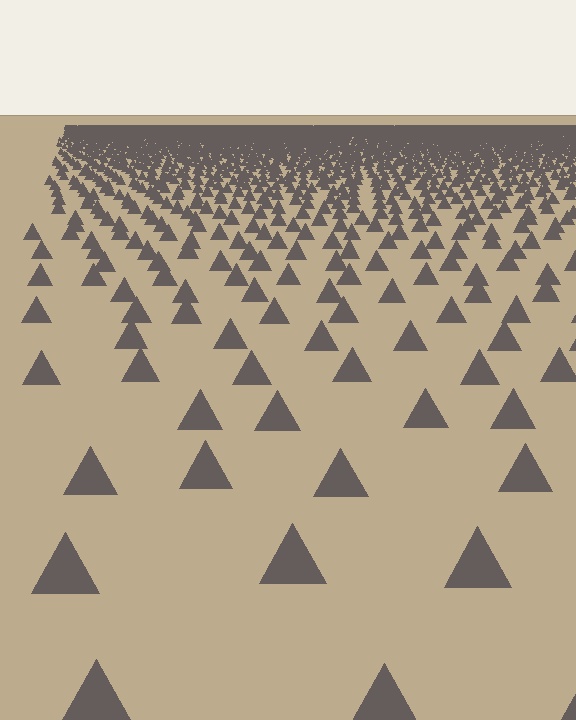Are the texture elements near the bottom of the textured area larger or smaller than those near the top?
Larger. Near the bottom, elements are closer to the viewer and appear at a bigger on-screen size.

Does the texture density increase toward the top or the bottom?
Density increases toward the top.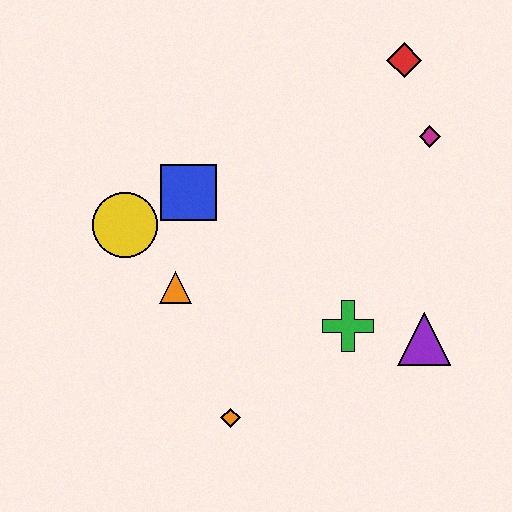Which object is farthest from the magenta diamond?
The orange diamond is farthest from the magenta diamond.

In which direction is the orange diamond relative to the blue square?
The orange diamond is below the blue square.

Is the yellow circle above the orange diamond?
Yes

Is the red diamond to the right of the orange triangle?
Yes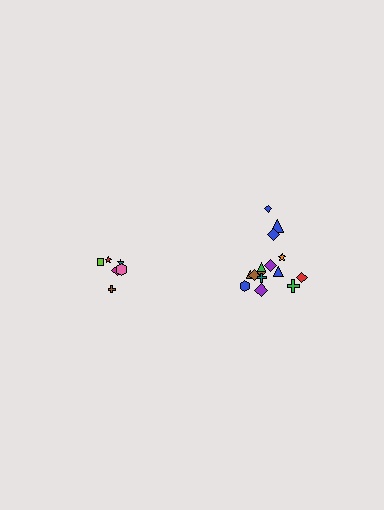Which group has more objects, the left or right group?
The right group.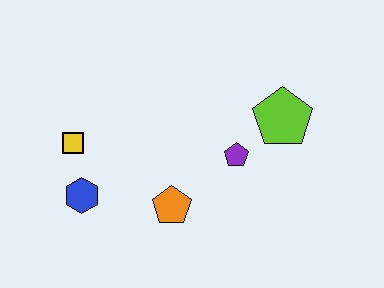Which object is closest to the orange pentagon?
The purple pentagon is closest to the orange pentagon.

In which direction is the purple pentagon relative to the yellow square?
The purple pentagon is to the right of the yellow square.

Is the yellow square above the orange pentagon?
Yes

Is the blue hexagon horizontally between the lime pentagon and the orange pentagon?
No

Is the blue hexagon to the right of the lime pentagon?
No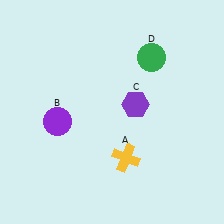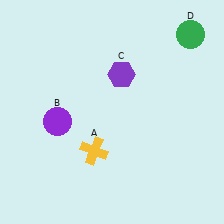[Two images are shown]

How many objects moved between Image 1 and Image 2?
3 objects moved between the two images.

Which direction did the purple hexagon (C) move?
The purple hexagon (C) moved up.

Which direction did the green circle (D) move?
The green circle (D) moved right.